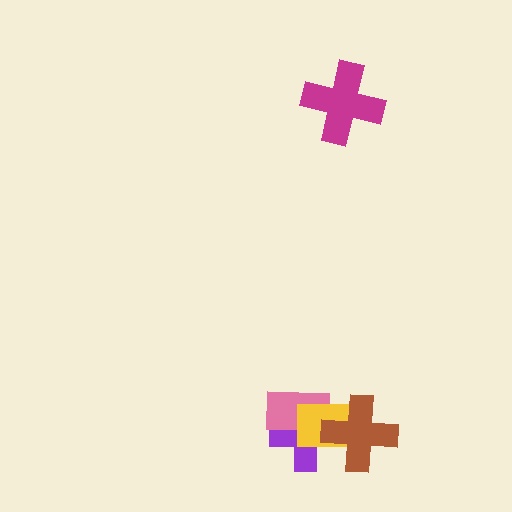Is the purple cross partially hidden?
Yes, it is partially covered by another shape.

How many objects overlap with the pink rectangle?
2 objects overlap with the pink rectangle.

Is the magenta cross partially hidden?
No, no other shape covers it.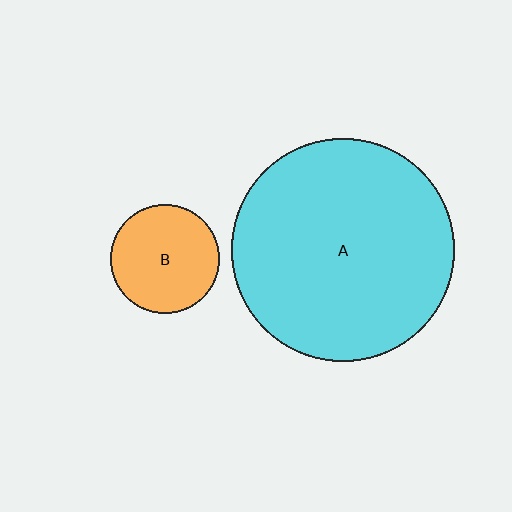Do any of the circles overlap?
No, none of the circles overlap.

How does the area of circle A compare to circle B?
Approximately 4.2 times.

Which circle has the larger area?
Circle A (cyan).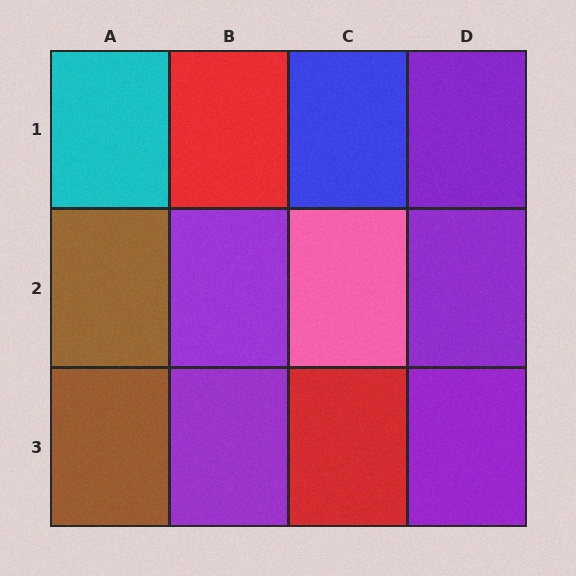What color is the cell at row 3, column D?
Purple.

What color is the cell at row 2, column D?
Purple.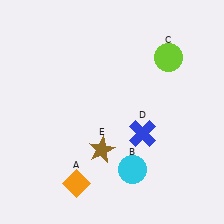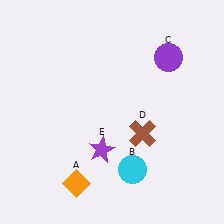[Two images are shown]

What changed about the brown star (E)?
In Image 1, E is brown. In Image 2, it changed to purple.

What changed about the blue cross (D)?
In Image 1, D is blue. In Image 2, it changed to brown.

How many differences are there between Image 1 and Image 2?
There are 3 differences between the two images.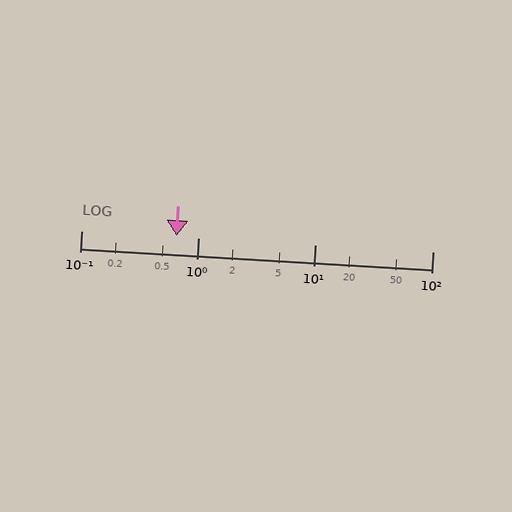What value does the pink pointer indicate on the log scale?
The pointer indicates approximately 0.65.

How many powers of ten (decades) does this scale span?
The scale spans 3 decades, from 0.1 to 100.